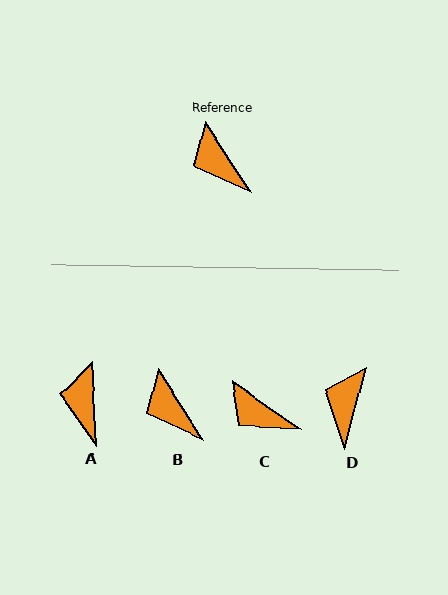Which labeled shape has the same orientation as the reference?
B.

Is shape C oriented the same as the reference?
No, it is off by about 22 degrees.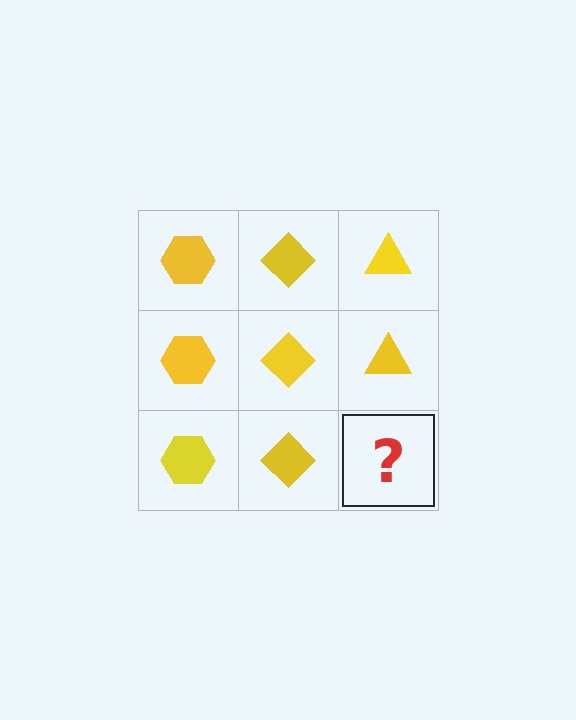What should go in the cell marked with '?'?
The missing cell should contain a yellow triangle.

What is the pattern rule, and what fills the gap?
The rule is that each column has a consistent shape. The gap should be filled with a yellow triangle.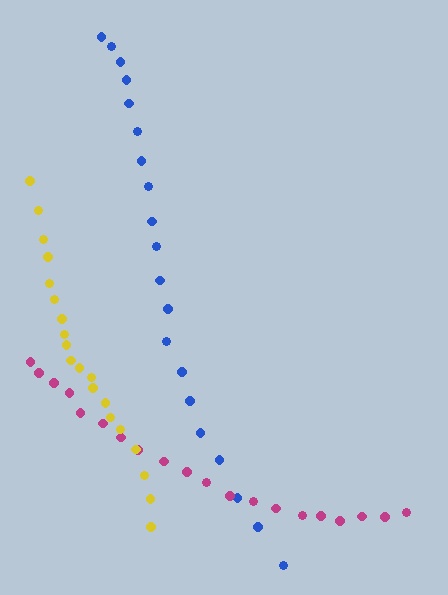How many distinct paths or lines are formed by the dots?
There are 3 distinct paths.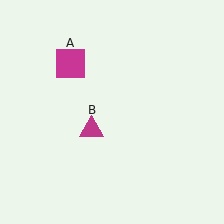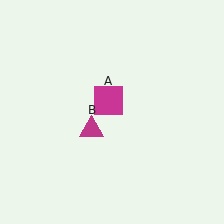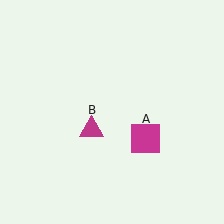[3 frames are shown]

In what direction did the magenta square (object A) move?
The magenta square (object A) moved down and to the right.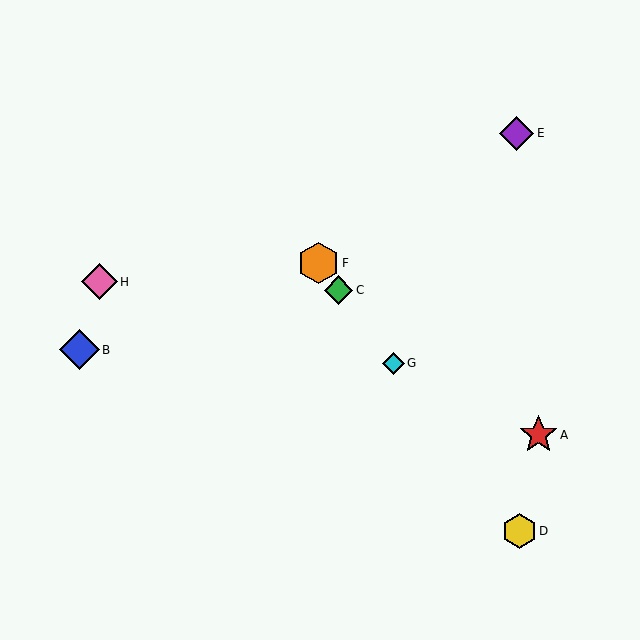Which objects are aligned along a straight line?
Objects C, D, F, G are aligned along a straight line.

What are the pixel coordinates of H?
Object H is at (100, 282).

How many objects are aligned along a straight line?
4 objects (C, D, F, G) are aligned along a straight line.